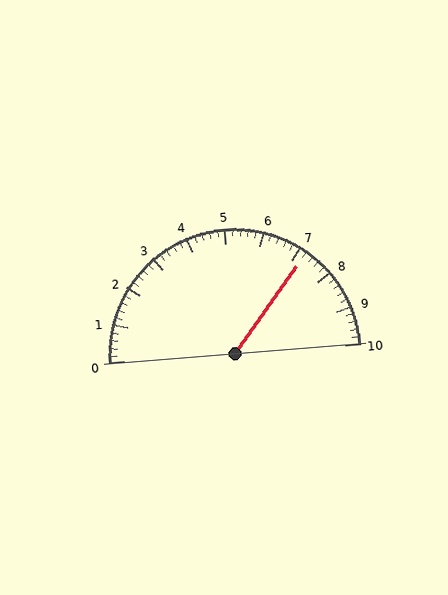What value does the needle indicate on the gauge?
The needle indicates approximately 7.2.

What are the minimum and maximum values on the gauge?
The gauge ranges from 0 to 10.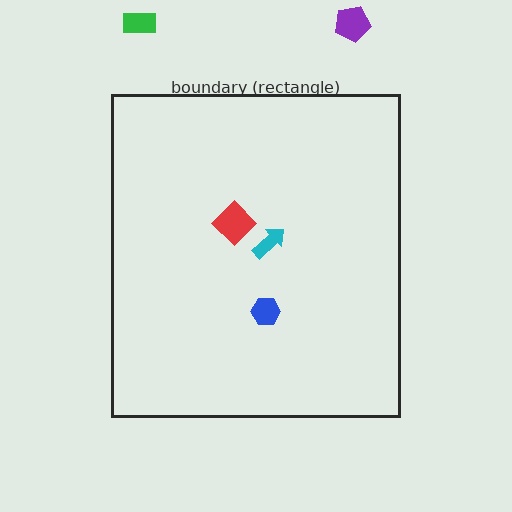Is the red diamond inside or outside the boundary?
Inside.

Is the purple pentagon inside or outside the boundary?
Outside.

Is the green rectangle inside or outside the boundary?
Outside.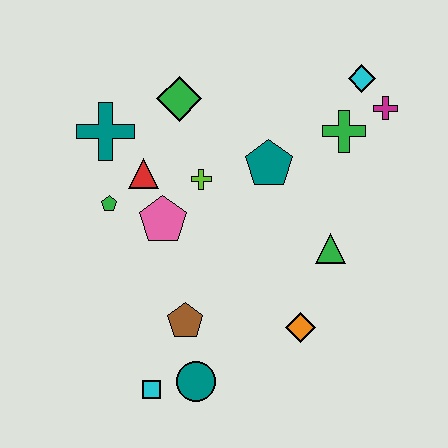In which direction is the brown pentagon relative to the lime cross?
The brown pentagon is below the lime cross.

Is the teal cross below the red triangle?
No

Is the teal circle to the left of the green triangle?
Yes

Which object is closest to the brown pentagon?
The teal circle is closest to the brown pentagon.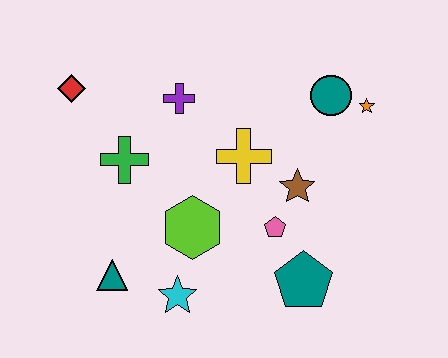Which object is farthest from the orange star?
The teal triangle is farthest from the orange star.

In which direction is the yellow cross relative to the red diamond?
The yellow cross is to the right of the red diamond.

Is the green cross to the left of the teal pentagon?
Yes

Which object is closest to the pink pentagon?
The brown star is closest to the pink pentagon.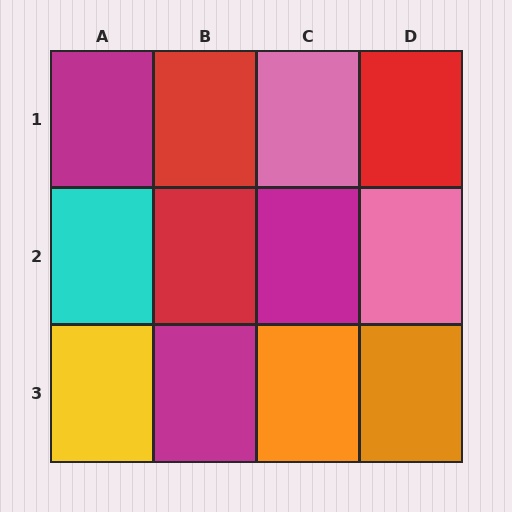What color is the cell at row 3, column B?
Magenta.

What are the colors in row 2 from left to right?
Cyan, red, magenta, pink.